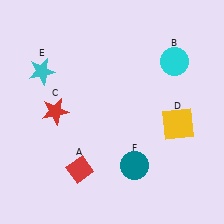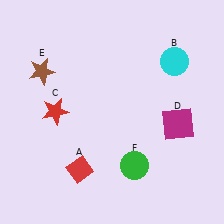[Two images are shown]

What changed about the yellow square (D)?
In Image 1, D is yellow. In Image 2, it changed to magenta.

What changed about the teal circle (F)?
In Image 1, F is teal. In Image 2, it changed to green.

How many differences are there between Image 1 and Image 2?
There are 3 differences between the two images.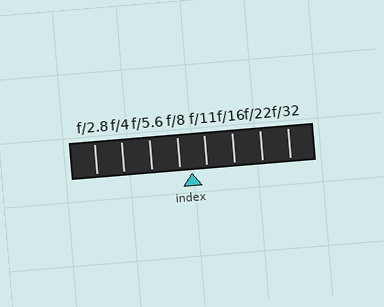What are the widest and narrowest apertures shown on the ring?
The widest aperture shown is f/2.8 and the narrowest is f/32.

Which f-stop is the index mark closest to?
The index mark is closest to f/8.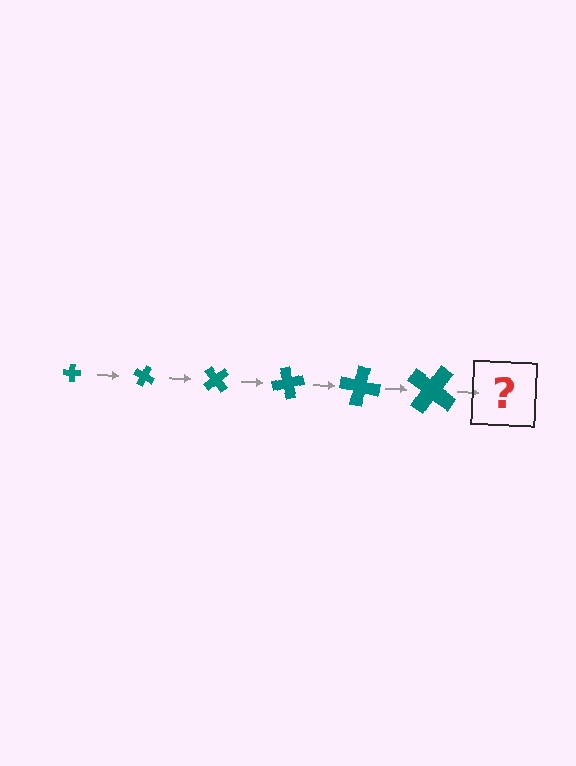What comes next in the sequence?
The next element should be a cross, larger than the previous one and rotated 150 degrees from the start.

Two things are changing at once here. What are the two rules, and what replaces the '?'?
The two rules are that the cross grows larger each step and it rotates 25 degrees each step. The '?' should be a cross, larger than the previous one and rotated 150 degrees from the start.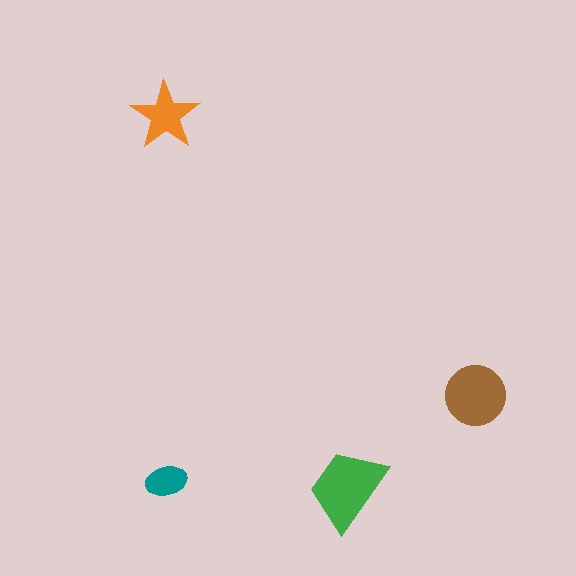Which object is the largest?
The green trapezoid.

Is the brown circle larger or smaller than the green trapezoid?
Smaller.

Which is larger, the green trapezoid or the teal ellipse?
The green trapezoid.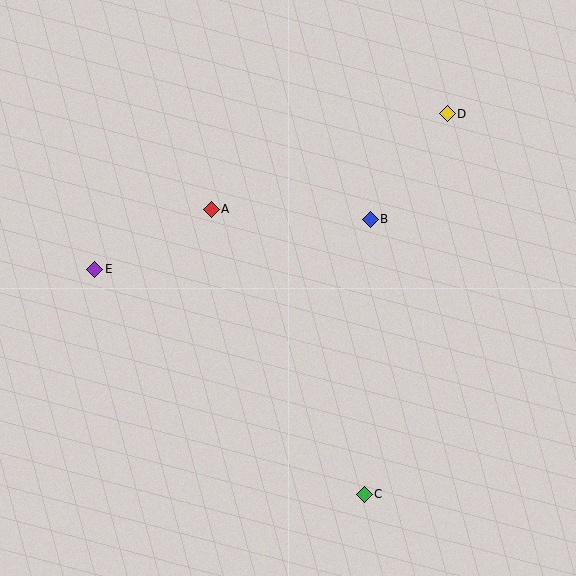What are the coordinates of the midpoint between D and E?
The midpoint between D and E is at (271, 191).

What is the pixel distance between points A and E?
The distance between A and E is 131 pixels.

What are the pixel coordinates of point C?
Point C is at (364, 494).